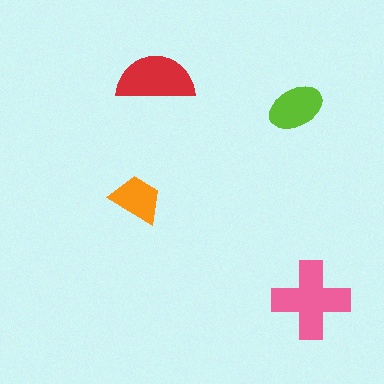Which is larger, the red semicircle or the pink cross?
The pink cross.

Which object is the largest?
The pink cross.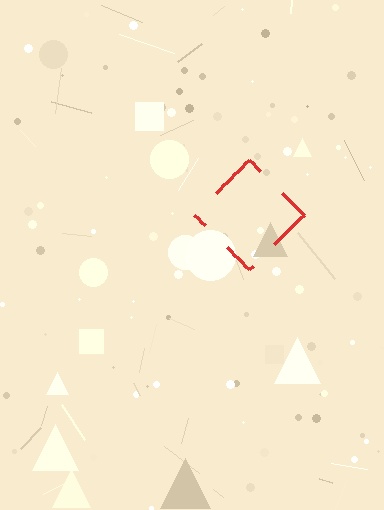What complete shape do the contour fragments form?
The contour fragments form a diamond.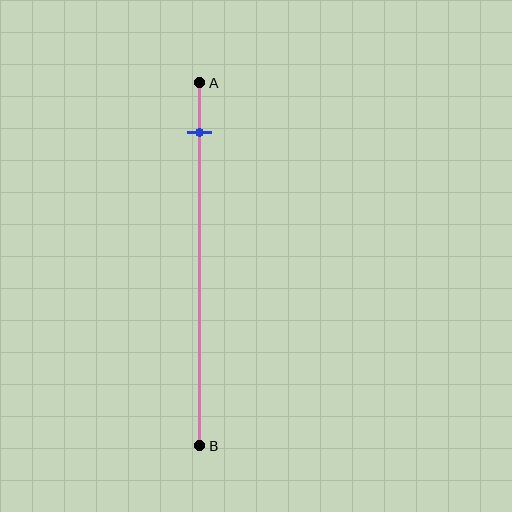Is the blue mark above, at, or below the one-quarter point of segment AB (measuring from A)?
The blue mark is above the one-quarter point of segment AB.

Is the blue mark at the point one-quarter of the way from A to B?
No, the mark is at about 15% from A, not at the 25% one-quarter point.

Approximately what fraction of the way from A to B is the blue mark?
The blue mark is approximately 15% of the way from A to B.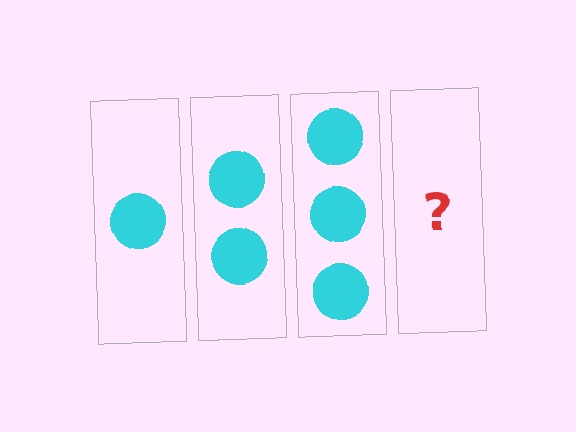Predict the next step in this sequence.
The next step is 4 circles.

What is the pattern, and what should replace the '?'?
The pattern is that each step adds one more circle. The '?' should be 4 circles.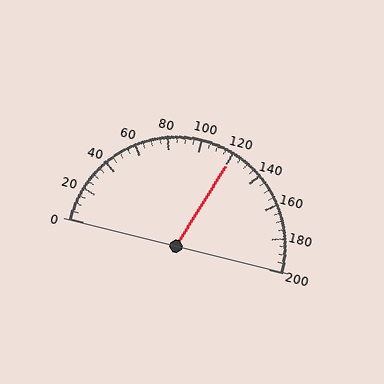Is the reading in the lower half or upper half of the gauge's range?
The reading is in the upper half of the range (0 to 200).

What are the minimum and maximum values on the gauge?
The gauge ranges from 0 to 200.